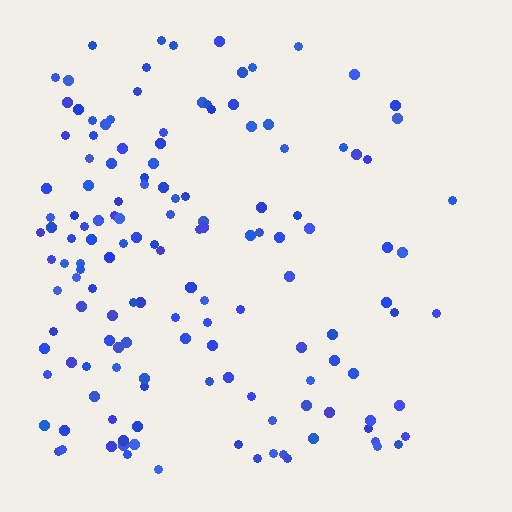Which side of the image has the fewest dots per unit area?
The right.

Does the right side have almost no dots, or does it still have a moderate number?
Still a moderate number, just noticeably fewer than the left.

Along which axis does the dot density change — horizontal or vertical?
Horizontal.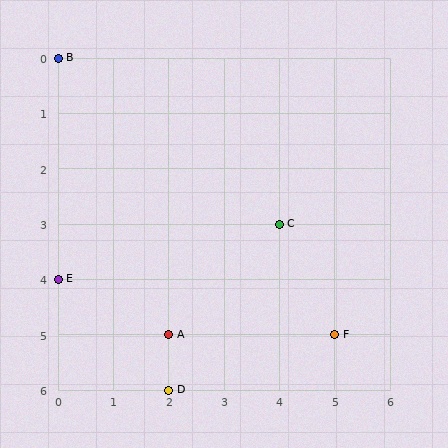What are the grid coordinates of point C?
Point C is at grid coordinates (4, 3).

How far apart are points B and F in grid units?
Points B and F are 5 columns and 5 rows apart (about 7.1 grid units diagonally).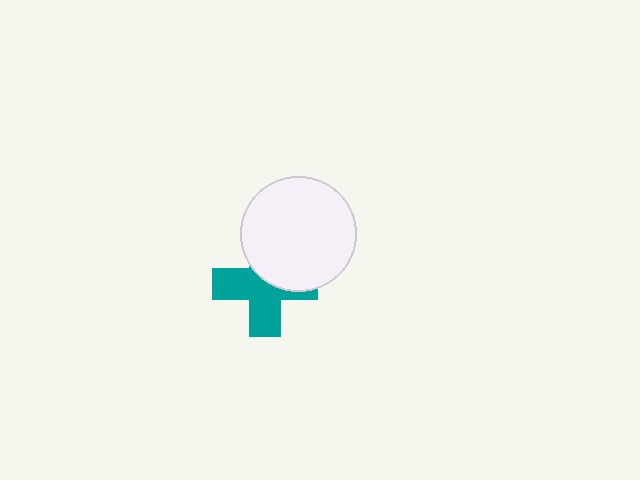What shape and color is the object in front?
The object in front is a white circle.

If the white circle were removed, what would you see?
You would see the complete teal cross.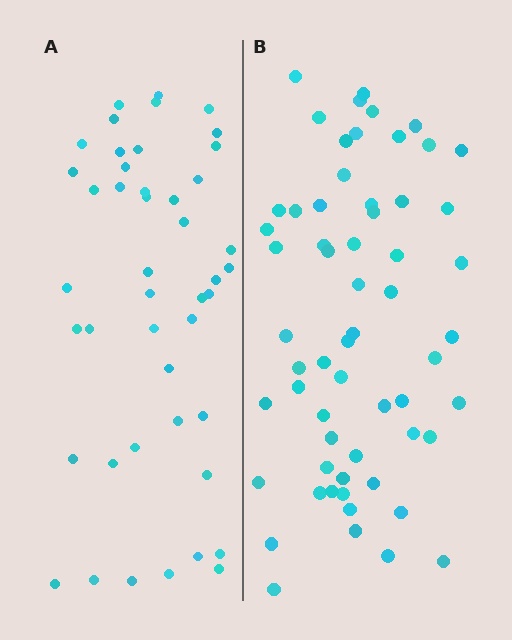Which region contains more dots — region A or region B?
Region B (the right region) has more dots.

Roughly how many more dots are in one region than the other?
Region B has approximately 15 more dots than region A.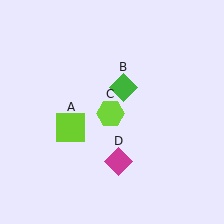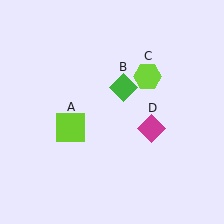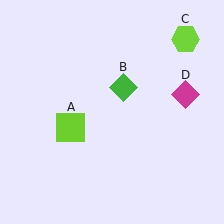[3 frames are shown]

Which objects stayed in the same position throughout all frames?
Lime square (object A) and green diamond (object B) remained stationary.